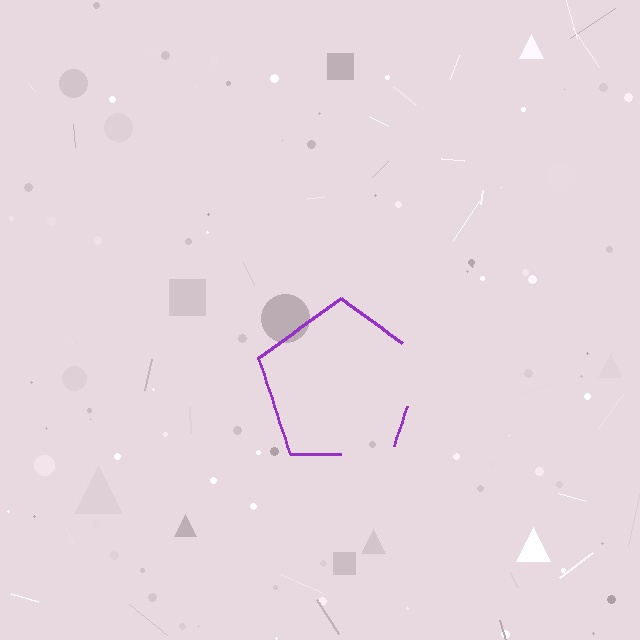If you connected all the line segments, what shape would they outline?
They would outline a pentagon.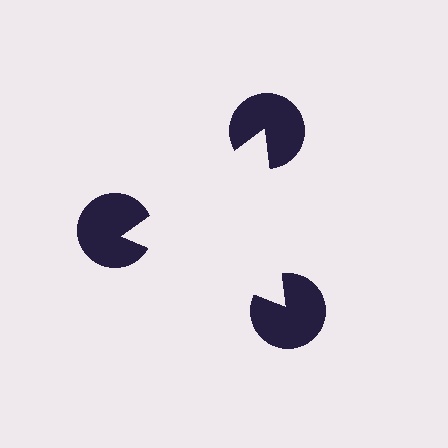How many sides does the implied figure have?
3 sides.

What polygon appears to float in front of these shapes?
An illusory triangle — its edges are inferred from the aligned wedge cuts in the pac-man discs, not physically drawn.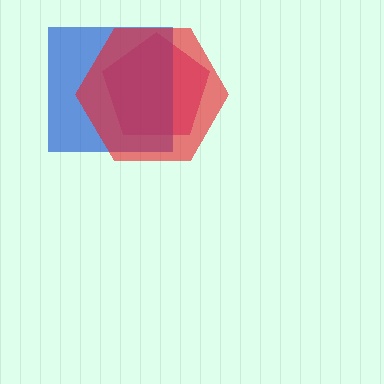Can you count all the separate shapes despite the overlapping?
Yes, there are 3 separate shapes.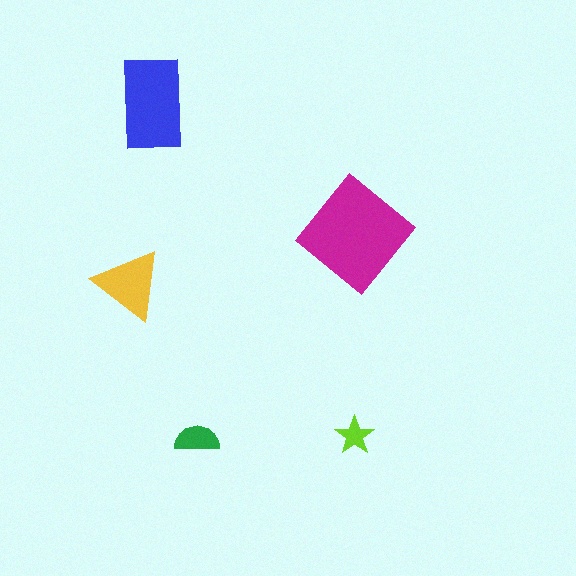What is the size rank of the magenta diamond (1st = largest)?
1st.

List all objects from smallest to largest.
The lime star, the green semicircle, the yellow triangle, the blue rectangle, the magenta diamond.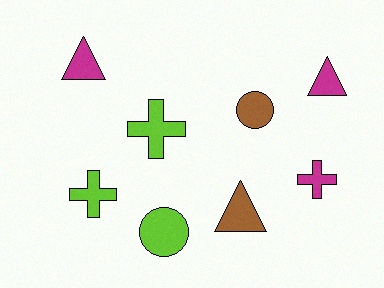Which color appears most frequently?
Lime, with 3 objects.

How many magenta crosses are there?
There is 1 magenta cross.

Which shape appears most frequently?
Cross, with 3 objects.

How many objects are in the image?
There are 8 objects.